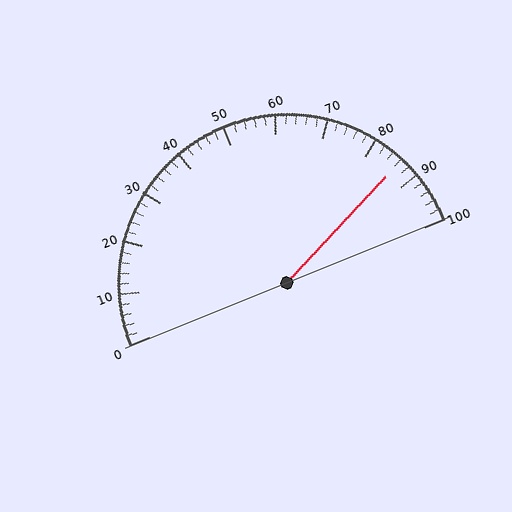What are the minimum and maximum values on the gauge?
The gauge ranges from 0 to 100.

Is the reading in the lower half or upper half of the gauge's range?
The reading is in the upper half of the range (0 to 100).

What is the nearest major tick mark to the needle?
The nearest major tick mark is 90.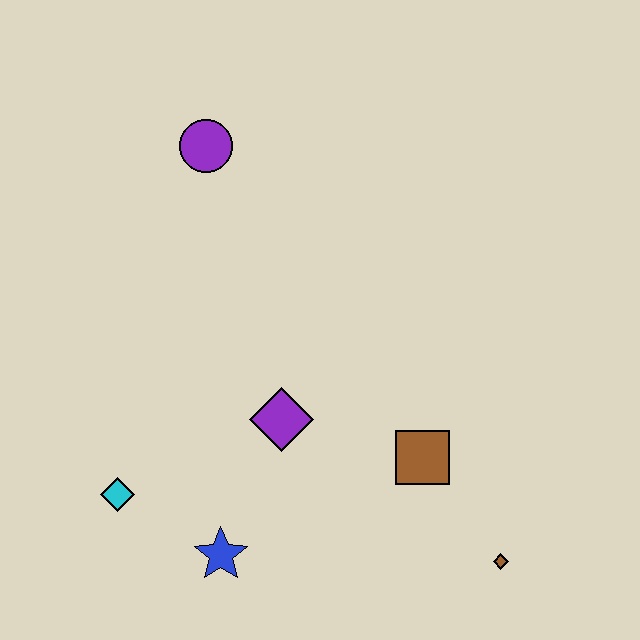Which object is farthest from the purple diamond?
The purple circle is farthest from the purple diamond.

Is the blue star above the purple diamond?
No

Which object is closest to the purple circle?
The purple diamond is closest to the purple circle.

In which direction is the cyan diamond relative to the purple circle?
The cyan diamond is below the purple circle.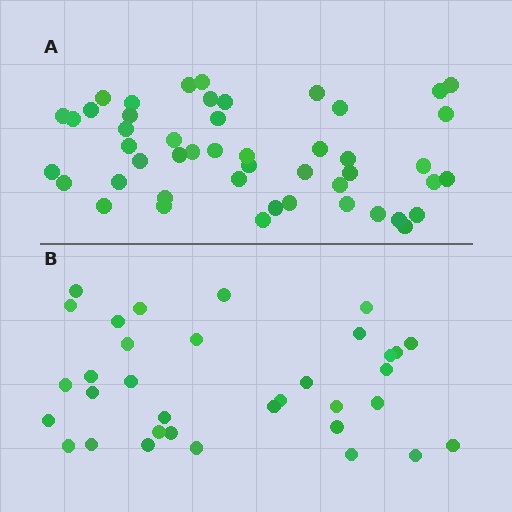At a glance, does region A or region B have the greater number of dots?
Region A (the top region) has more dots.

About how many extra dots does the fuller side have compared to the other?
Region A has approximately 15 more dots than region B.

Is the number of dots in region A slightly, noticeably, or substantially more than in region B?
Region A has noticeably more, but not dramatically so. The ratio is roughly 1.4 to 1.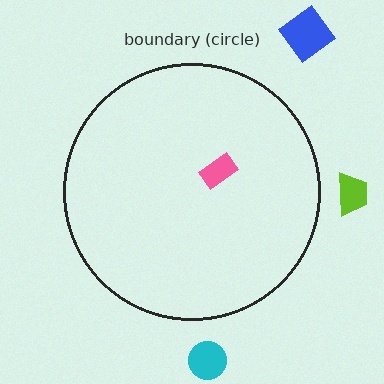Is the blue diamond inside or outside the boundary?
Outside.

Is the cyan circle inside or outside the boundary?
Outside.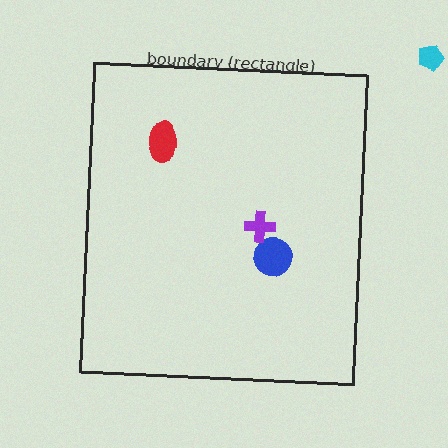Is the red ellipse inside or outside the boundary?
Inside.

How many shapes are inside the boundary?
3 inside, 1 outside.